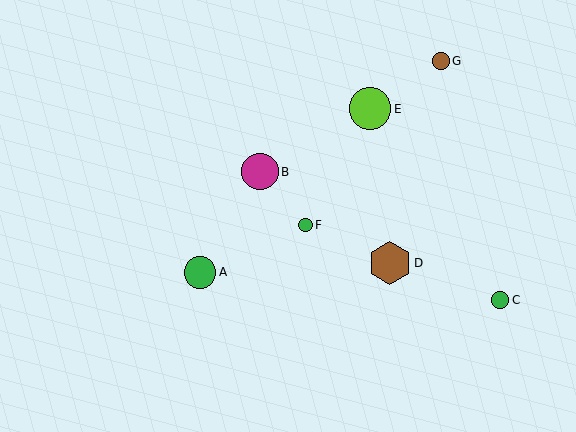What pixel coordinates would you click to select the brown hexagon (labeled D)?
Click at (390, 263) to select the brown hexagon D.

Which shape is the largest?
The brown hexagon (labeled D) is the largest.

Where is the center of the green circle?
The center of the green circle is at (500, 300).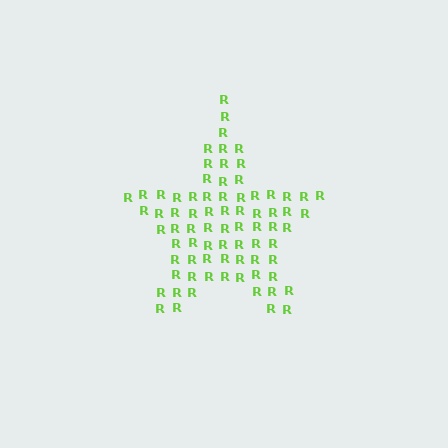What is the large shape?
The large shape is a star.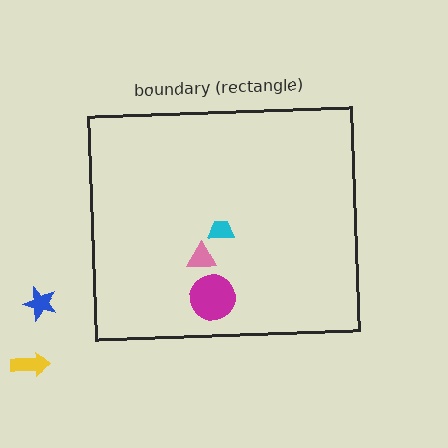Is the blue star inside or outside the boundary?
Outside.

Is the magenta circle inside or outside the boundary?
Inside.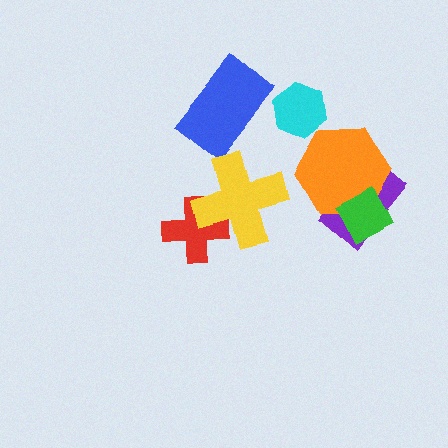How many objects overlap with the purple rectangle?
2 objects overlap with the purple rectangle.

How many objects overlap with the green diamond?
2 objects overlap with the green diamond.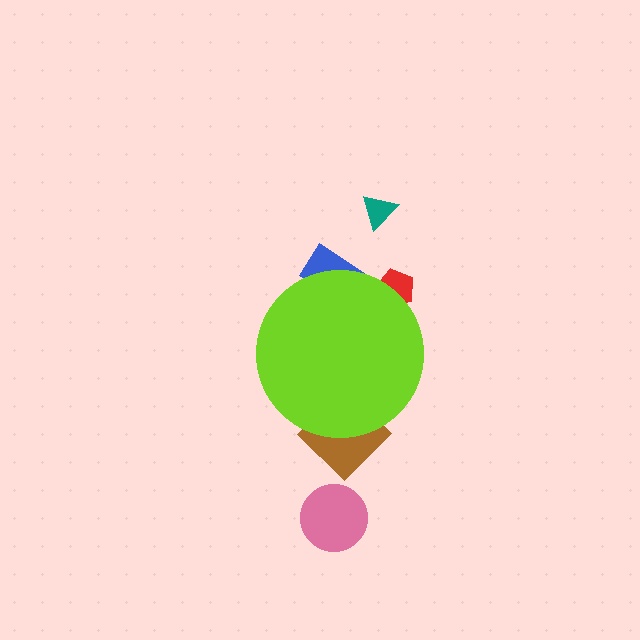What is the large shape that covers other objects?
A lime circle.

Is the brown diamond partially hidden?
Yes, the brown diamond is partially hidden behind the lime circle.